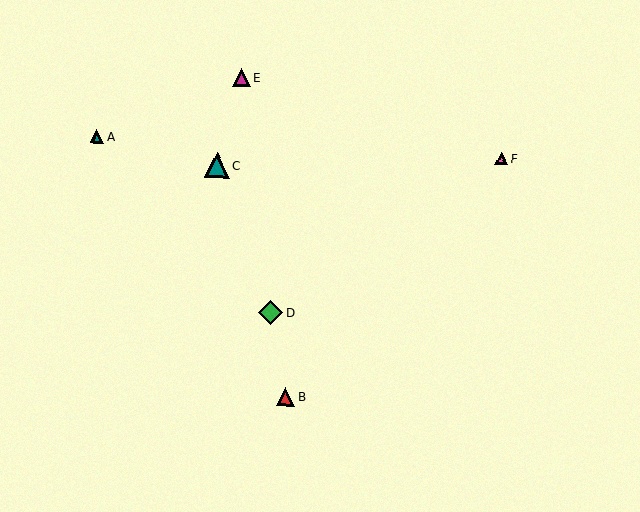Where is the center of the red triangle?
The center of the red triangle is at (285, 397).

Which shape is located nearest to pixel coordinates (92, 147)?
The teal triangle (labeled A) at (97, 136) is nearest to that location.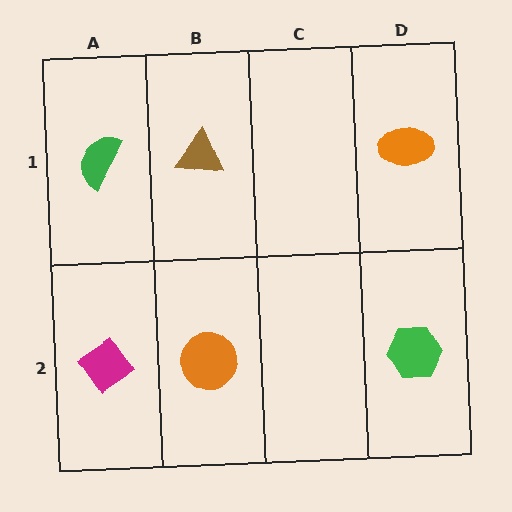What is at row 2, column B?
An orange circle.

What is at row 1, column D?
An orange ellipse.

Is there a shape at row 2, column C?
No, that cell is empty.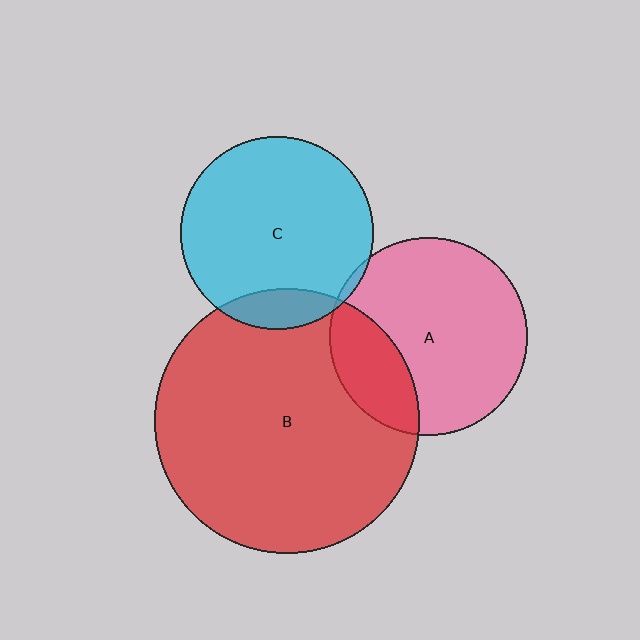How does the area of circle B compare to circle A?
Approximately 1.8 times.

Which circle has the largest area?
Circle B (red).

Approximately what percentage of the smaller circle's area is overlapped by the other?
Approximately 10%.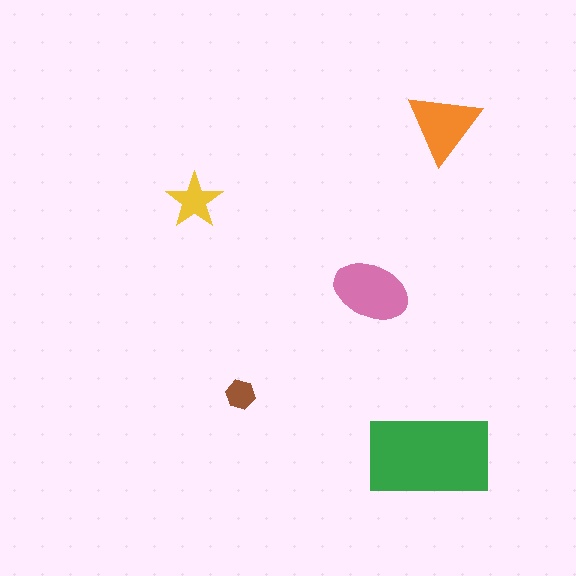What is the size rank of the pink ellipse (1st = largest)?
2nd.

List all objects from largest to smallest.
The green rectangle, the pink ellipse, the orange triangle, the yellow star, the brown hexagon.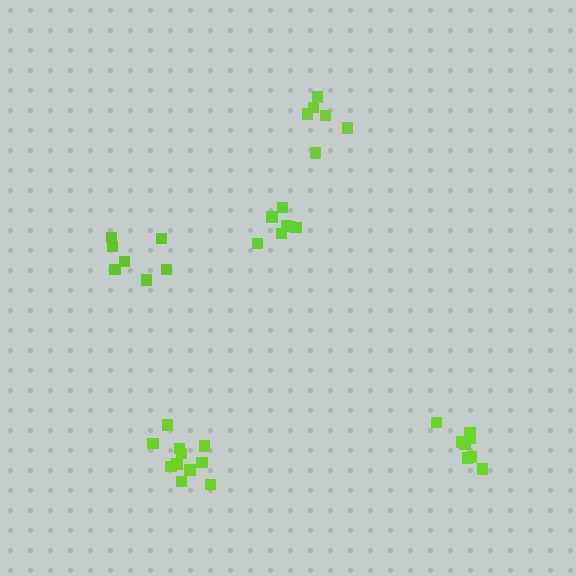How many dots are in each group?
Group 1: 6 dots, Group 2: 8 dots, Group 3: 11 dots, Group 4: 7 dots, Group 5: 7 dots (39 total).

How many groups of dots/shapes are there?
There are 5 groups.